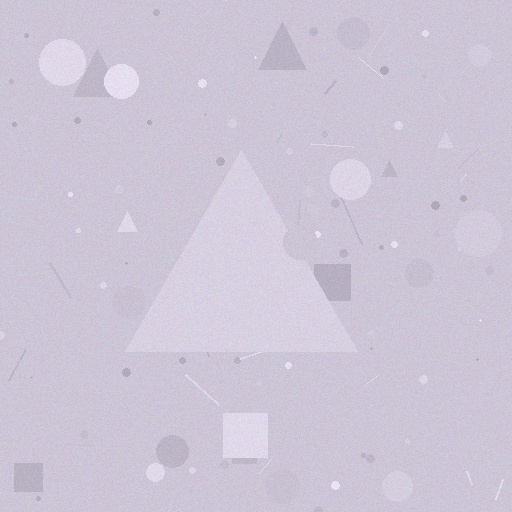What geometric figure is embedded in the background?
A triangle is embedded in the background.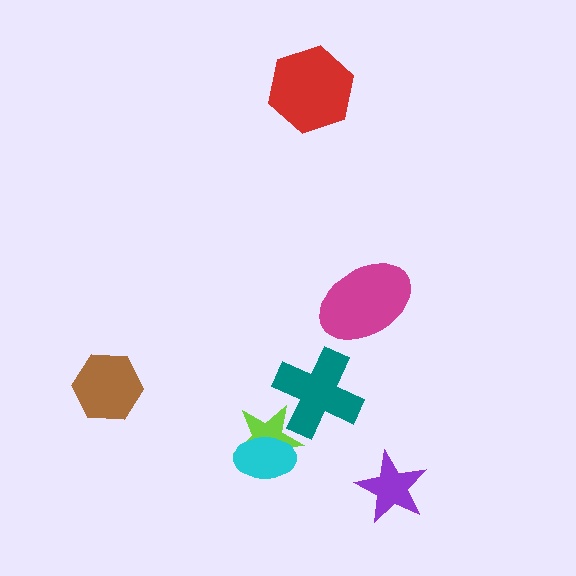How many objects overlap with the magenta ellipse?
0 objects overlap with the magenta ellipse.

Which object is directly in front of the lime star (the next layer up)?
The cyan ellipse is directly in front of the lime star.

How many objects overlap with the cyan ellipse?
1 object overlaps with the cyan ellipse.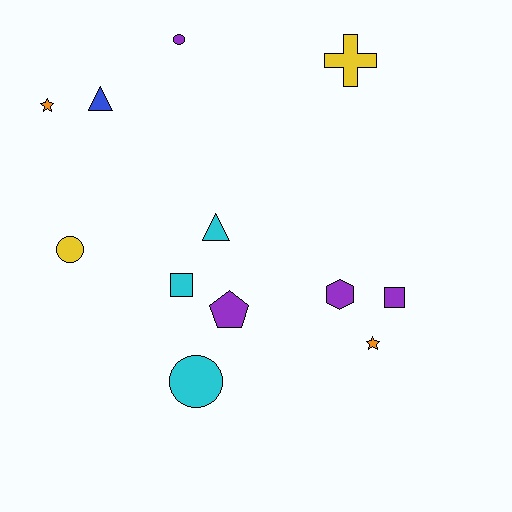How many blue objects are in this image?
There is 1 blue object.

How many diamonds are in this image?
There are no diamonds.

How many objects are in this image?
There are 12 objects.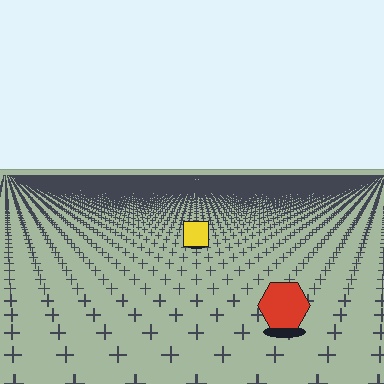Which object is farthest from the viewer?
The yellow square is farthest from the viewer. It appears smaller and the ground texture around it is denser.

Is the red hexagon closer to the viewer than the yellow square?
Yes. The red hexagon is closer — you can tell from the texture gradient: the ground texture is coarser near it.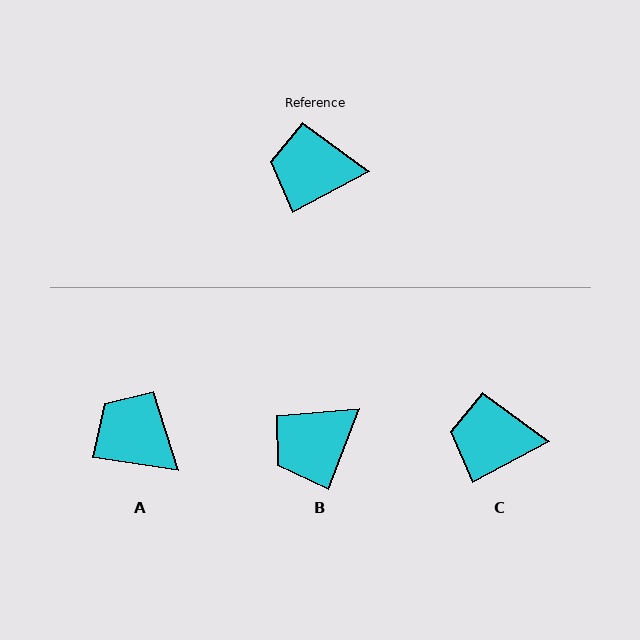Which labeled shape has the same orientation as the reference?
C.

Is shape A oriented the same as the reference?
No, it is off by about 37 degrees.